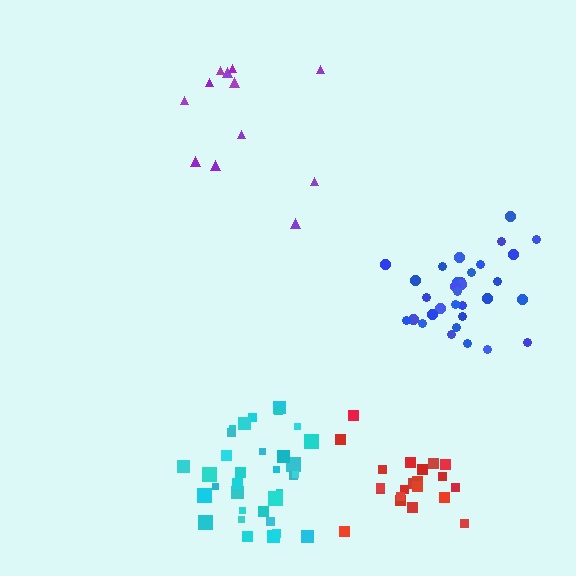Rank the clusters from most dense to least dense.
red, blue, cyan, purple.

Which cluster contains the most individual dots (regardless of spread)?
Cyan (34).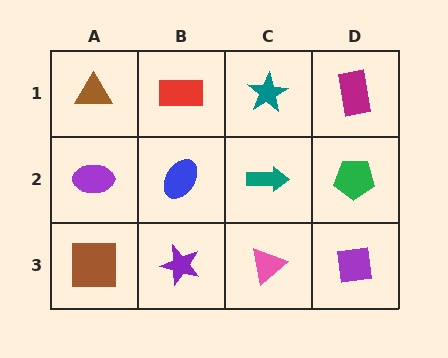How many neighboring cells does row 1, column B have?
3.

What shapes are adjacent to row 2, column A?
A brown triangle (row 1, column A), a brown square (row 3, column A), a blue ellipse (row 2, column B).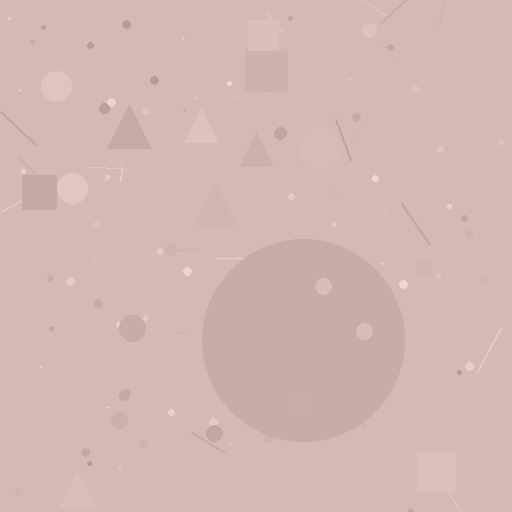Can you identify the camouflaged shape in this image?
The camouflaged shape is a circle.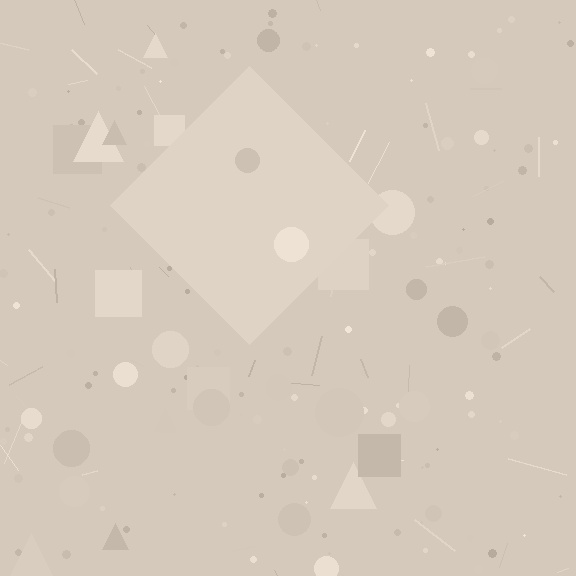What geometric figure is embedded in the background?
A diamond is embedded in the background.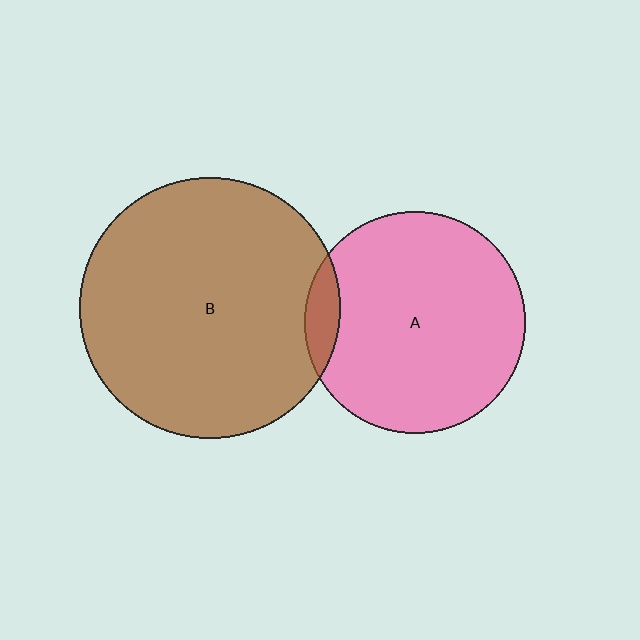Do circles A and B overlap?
Yes.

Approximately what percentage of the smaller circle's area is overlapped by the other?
Approximately 10%.